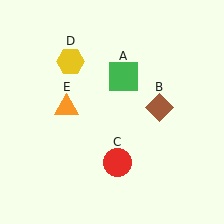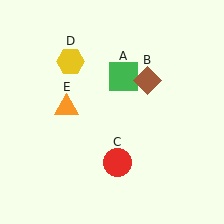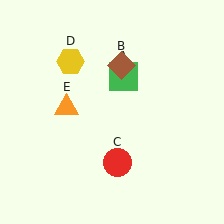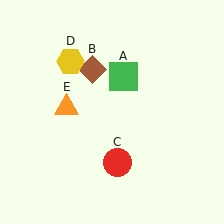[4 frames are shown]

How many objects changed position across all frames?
1 object changed position: brown diamond (object B).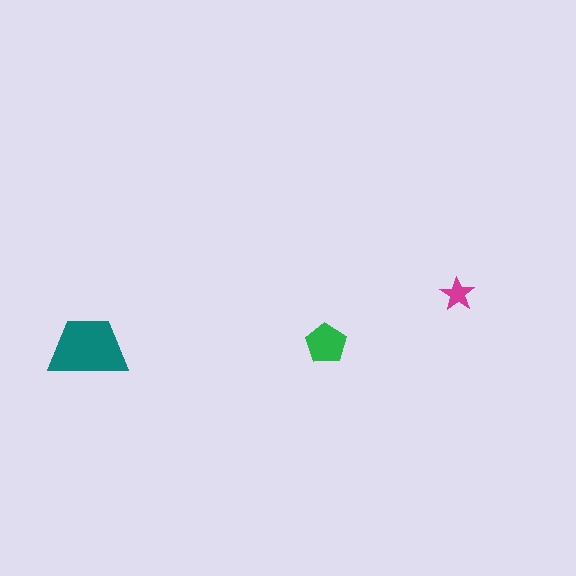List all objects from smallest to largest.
The magenta star, the green pentagon, the teal trapezoid.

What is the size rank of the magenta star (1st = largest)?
3rd.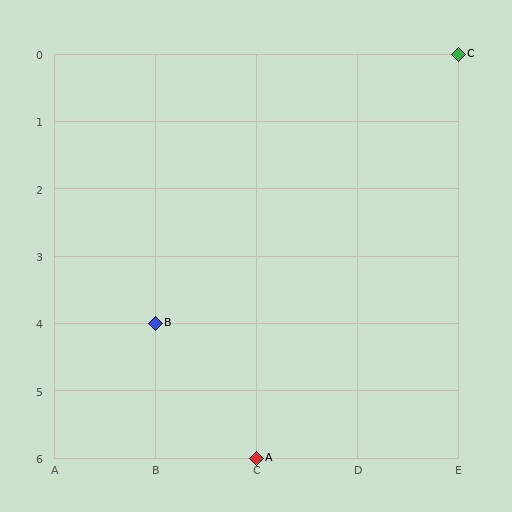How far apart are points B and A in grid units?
Points B and A are 1 column and 2 rows apart (about 2.2 grid units diagonally).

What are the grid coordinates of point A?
Point A is at grid coordinates (C, 6).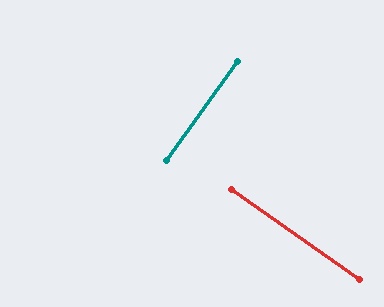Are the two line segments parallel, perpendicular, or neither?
Perpendicular — they meet at approximately 89°.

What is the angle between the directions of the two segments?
Approximately 89 degrees.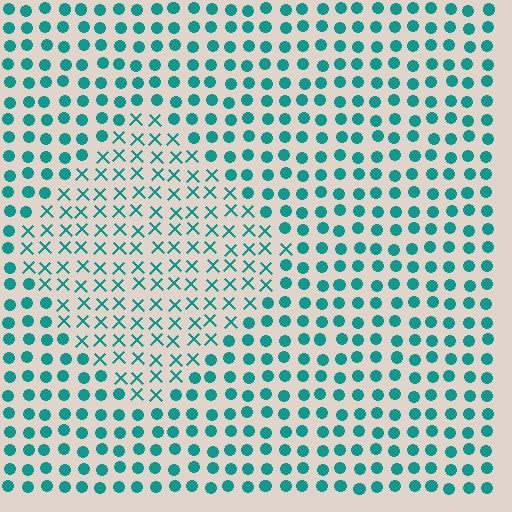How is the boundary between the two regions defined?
The boundary is defined by a change in element shape: X marks inside vs. circles outside. All elements share the same color and spacing.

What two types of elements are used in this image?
The image uses X marks inside the diamond region and circles outside it.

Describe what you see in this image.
The image is filled with small teal elements arranged in a uniform grid. A diamond-shaped region contains X marks, while the surrounding area contains circles. The boundary is defined purely by the change in element shape.